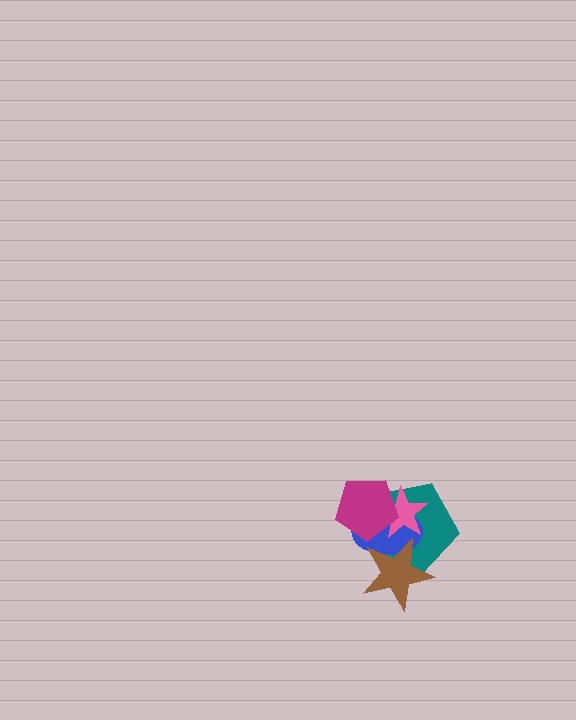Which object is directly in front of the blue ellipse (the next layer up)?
The brown star is directly in front of the blue ellipse.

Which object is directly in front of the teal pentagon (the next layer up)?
The blue ellipse is directly in front of the teal pentagon.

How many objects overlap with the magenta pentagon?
3 objects overlap with the magenta pentagon.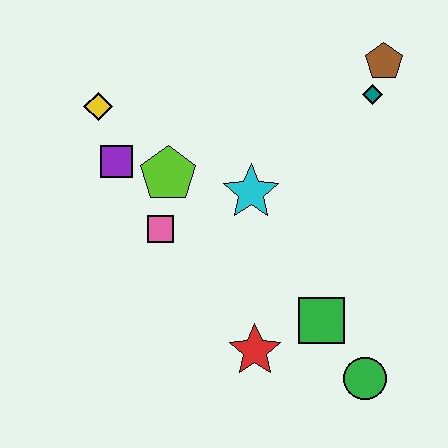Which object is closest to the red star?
The green square is closest to the red star.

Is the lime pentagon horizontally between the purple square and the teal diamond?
Yes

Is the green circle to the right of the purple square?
Yes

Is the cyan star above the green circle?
Yes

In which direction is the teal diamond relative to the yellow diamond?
The teal diamond is to the right of the yellow diamond.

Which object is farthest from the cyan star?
The green circle is farthest from the cyan star.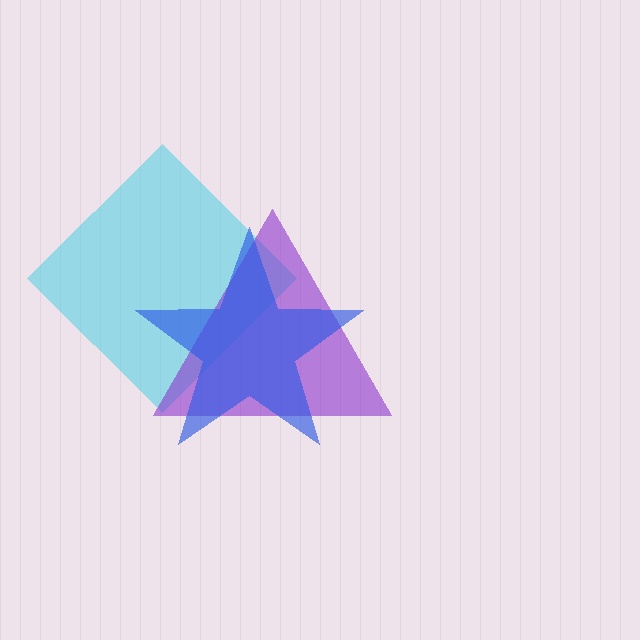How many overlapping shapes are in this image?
There are 3 overlapping shapes in the image.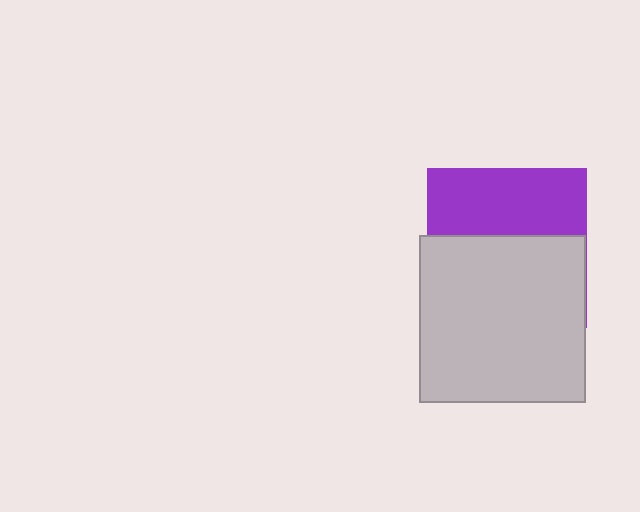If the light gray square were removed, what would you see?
You would see the complete purple square.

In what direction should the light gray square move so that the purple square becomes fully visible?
The light gray square should move down. That is the shortest direction to clear the overlap and leave the purple square fully visible.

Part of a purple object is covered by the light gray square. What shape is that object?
It is a square.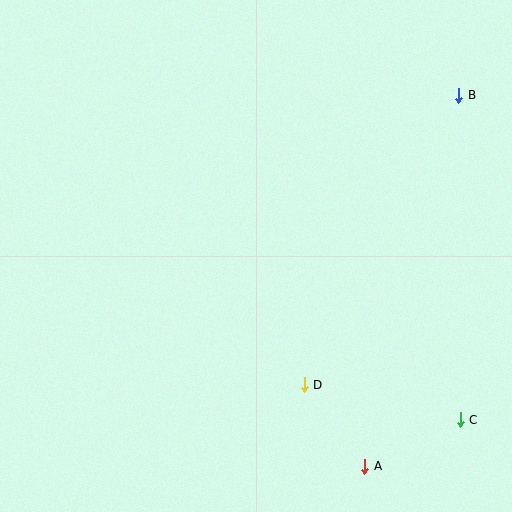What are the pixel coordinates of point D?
Point D is at (304, 385).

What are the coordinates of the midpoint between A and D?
The midpoint between A and D is at (334, 426).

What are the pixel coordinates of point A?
Point A is at (365, 466).